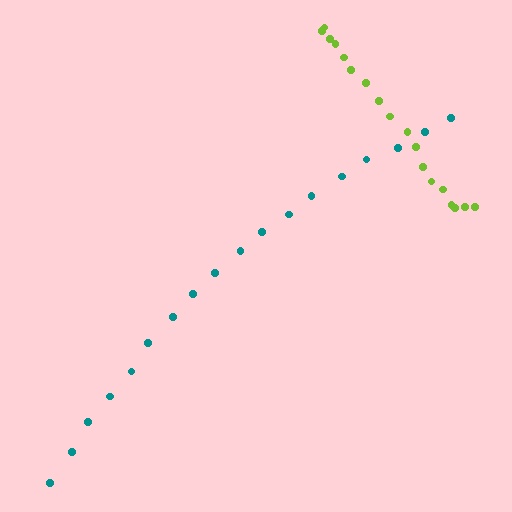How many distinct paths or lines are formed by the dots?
There are 2 distinct paths.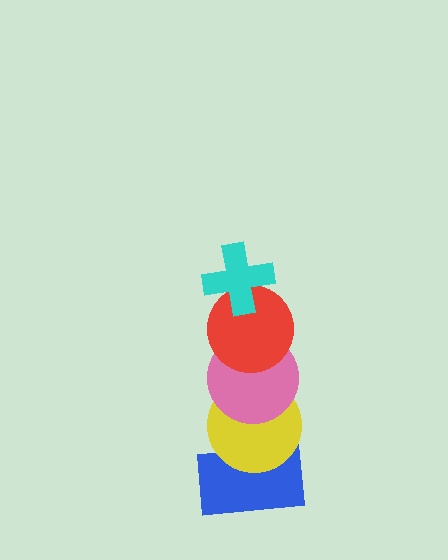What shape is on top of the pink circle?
The red circle is on top of the pink circle.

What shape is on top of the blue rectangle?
The yellow circle is on top of the blue rectangle.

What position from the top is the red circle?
The red circle is 2nd from the top.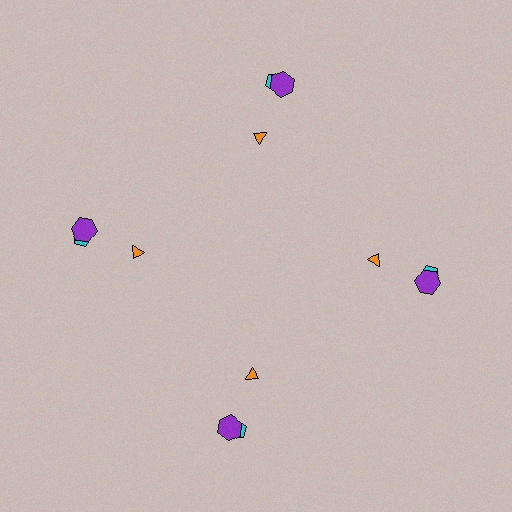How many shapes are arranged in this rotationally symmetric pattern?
There are 12 shapes, arranged in 4 groups of 3.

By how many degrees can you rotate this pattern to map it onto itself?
The pattern maps onto itself every 90 degrees of rotation.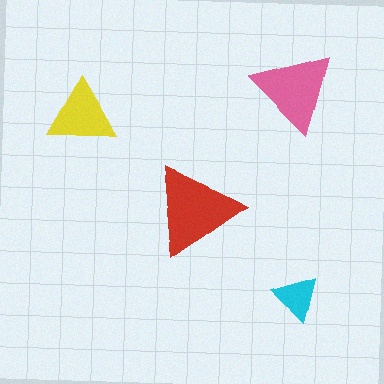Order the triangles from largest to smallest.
the red one, the pink one, the yellow one, the cyan one.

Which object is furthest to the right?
The cyan triangle is rightmost.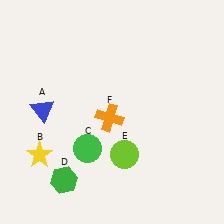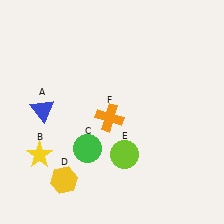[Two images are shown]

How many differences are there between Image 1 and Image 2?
There is 1 difference between the two images.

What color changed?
The hexagon (D) changed from green in Image 1 to yellow in Image 2.